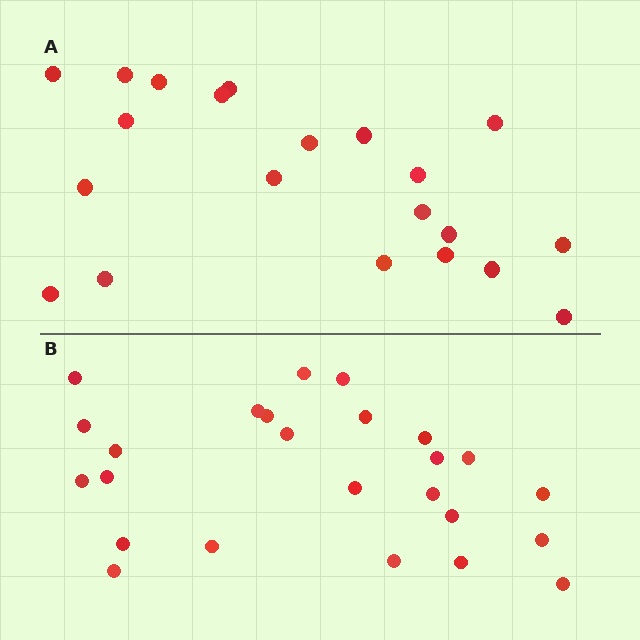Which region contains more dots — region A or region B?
Region B (the bottom region) has more dots.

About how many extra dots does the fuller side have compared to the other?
Region B has about 4 more dots than region A.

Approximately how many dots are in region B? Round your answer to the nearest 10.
About 20 dots. (The exact count is 25, which rounds to 20.)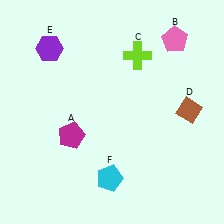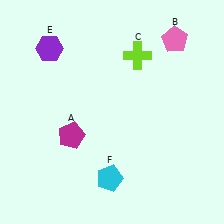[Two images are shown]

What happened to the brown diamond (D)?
The brown diamond (D) was removed in Image 2. It was in the top-right area of Image 1.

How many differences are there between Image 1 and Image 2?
There is 1 difference between the two images.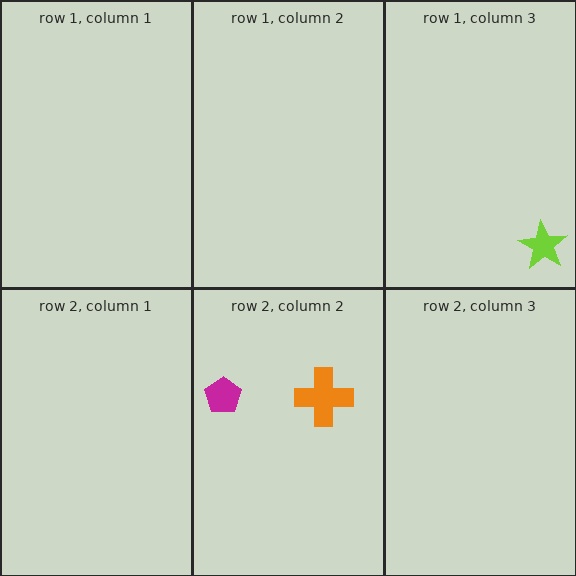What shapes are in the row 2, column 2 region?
The orange cross, the magenta pentagon.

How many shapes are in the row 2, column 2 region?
2.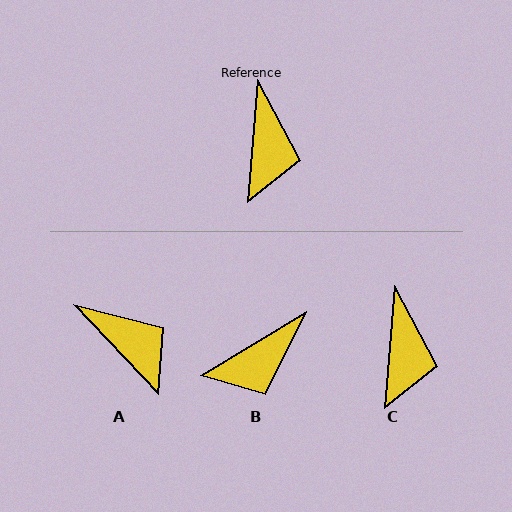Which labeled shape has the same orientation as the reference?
C.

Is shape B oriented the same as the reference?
No, it is off by about 54 degrees.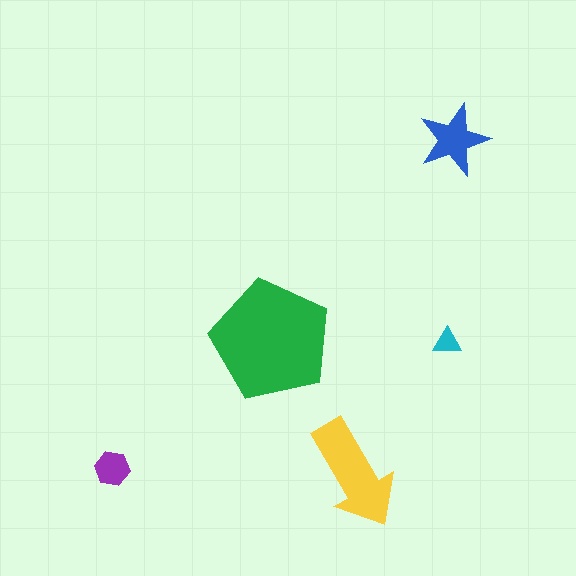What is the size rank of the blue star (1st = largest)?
3rd.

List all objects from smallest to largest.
The cyan triangle, the purple hexagon, the blue star, the yellow arrow, the green pentagon.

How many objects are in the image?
There are 5 objects in the image.